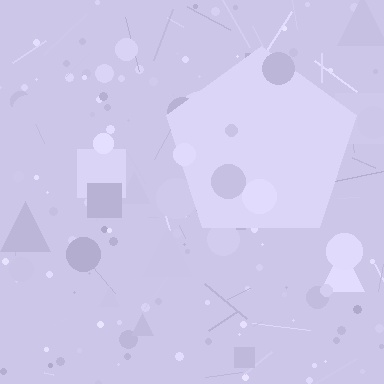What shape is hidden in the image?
A pentagon is hidden in the image.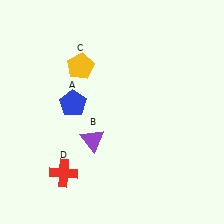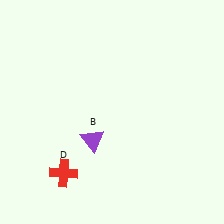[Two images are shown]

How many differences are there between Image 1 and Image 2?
There are 2 differences between the two images.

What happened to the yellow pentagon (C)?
The yellow pentagon (C) was removed in Image 2. It was in the top-left area of Image 1.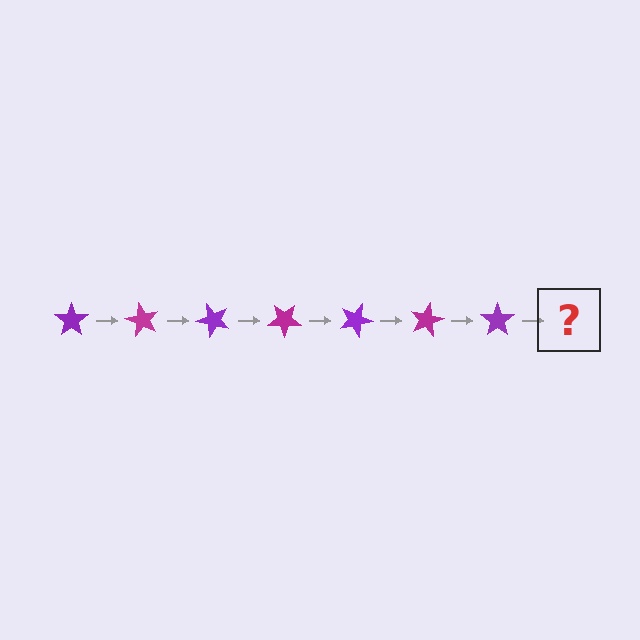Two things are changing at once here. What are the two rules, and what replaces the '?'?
The two rules are that it rotates 60 degrees each step and the color cycles through purple and magenta. The '?' should be a magenta star, rotated 420 degrees from the start.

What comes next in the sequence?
The next element should be a magenta star, rotated 420 degrees from the start.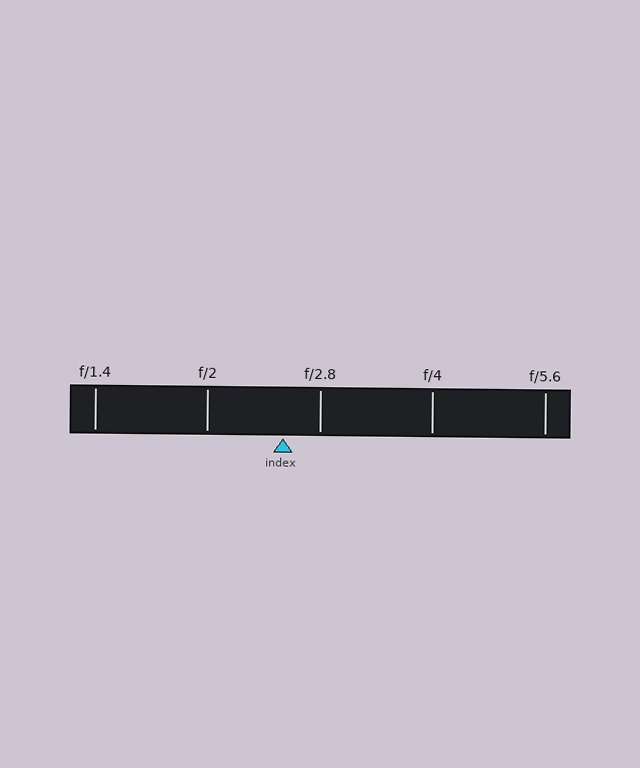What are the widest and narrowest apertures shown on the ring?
The widest aperture shown is f/1.4 and the narrowest is f/5.6.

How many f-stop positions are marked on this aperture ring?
There are 5 f-stop positions marked.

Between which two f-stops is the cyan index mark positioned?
The index mark is between f/2 and f/2.8.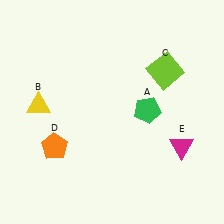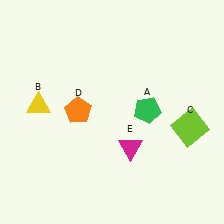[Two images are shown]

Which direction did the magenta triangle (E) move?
The magenta triangle (E) moved left.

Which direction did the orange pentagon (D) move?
The orange pentagon (D) moved up.